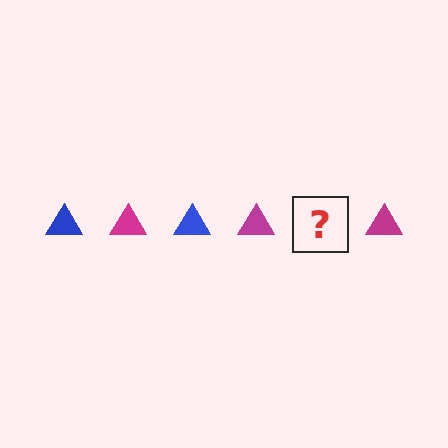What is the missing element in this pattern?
The missing element is a blue triangle.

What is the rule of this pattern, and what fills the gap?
The rule is that the pattern cycles through blue, magenta triangles. The gap should be filled with a blue triangle.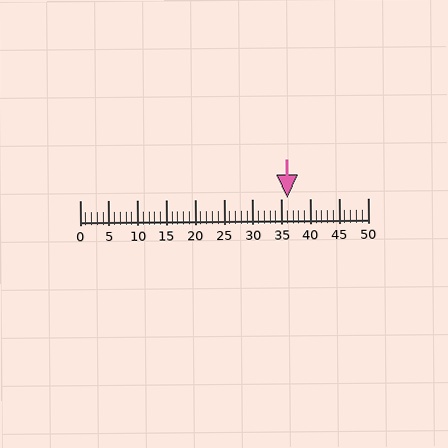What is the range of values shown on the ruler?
The ruler shows values from 0 to 50.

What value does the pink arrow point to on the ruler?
The pink arrow points to approximately 36.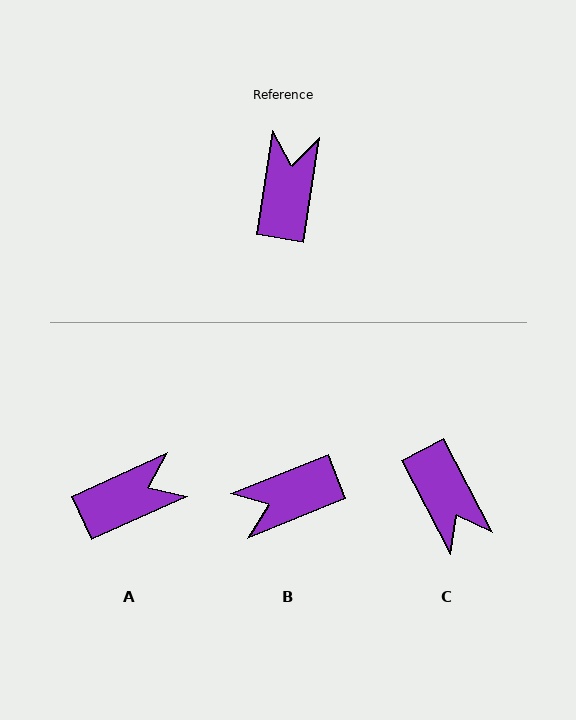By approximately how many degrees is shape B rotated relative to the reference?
Approximately 121 degrees counter-clockwise.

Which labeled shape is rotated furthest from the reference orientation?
C, about 143 degrees away.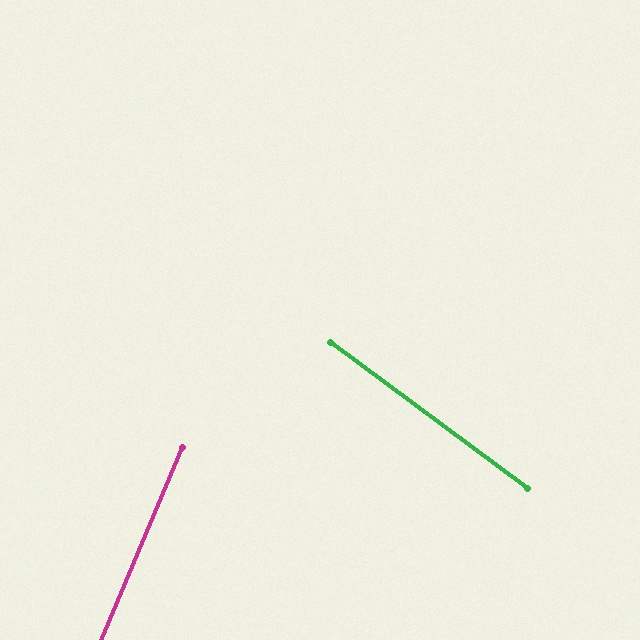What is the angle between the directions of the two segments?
Approximately 77 degrees.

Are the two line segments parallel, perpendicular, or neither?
Neither parallel nor perpendicular — they differ by about 77°.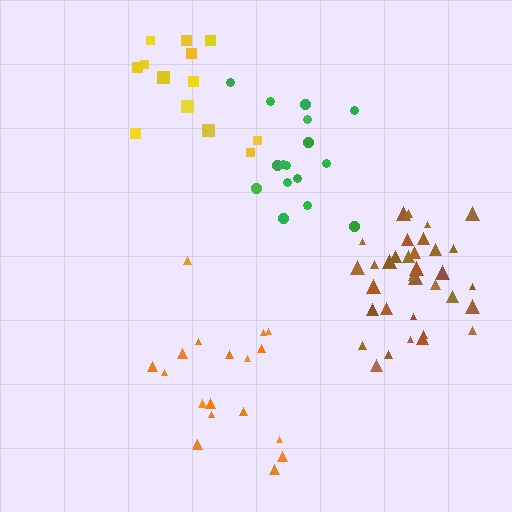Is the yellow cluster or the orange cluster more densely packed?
Orange.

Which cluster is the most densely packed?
Brown.